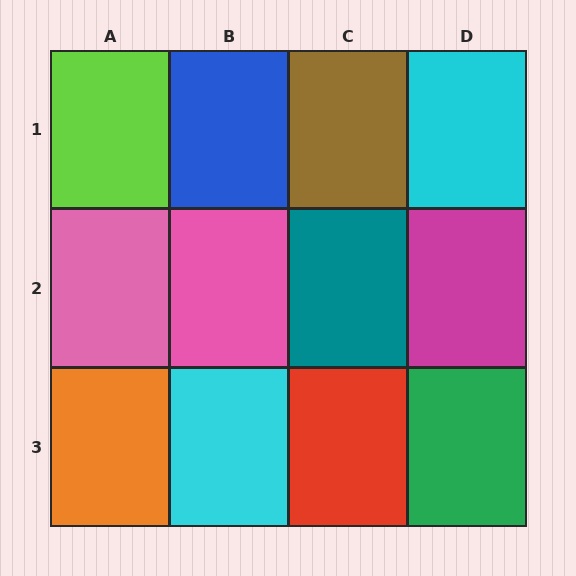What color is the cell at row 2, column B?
Pink.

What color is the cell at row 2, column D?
Magenta.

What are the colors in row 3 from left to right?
Orange, cyan, red, green.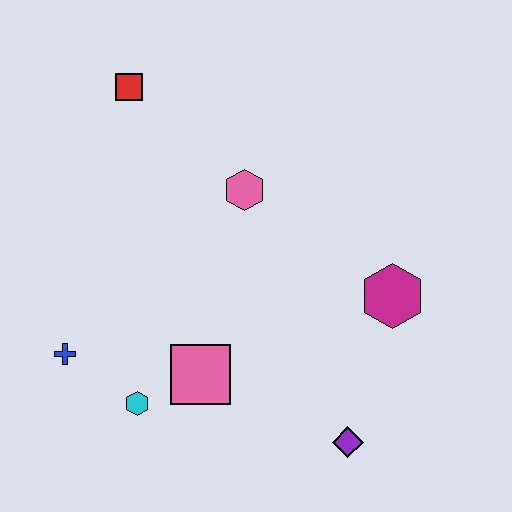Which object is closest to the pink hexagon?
The red square is closest to the pink hexagon.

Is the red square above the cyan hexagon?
Yes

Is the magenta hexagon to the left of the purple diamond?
No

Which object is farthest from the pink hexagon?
The purple diamond is farthest from the pink hexagon.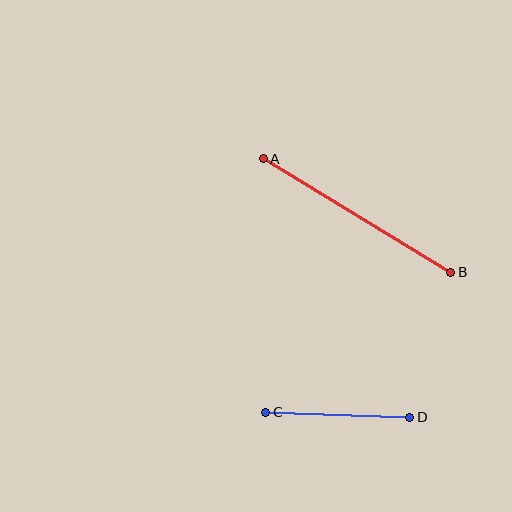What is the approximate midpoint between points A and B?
The midpoint is at approximately (357, 215) pixels.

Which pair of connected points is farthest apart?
Points A and B are farthest apart.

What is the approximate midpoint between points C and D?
The midpoint is at approximately (338, 415) pixels.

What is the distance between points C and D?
The distance is approximately 144 pixels.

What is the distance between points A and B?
The distance is approximately 219 pixels.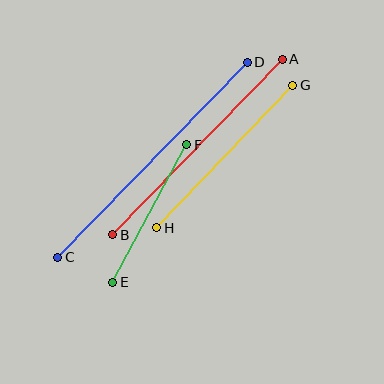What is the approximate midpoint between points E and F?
The midpoint is at approximately (150, 213) pixels.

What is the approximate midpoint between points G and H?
The midpoint is at approximately (225, 157) pixels.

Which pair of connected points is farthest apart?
Points C and D are farthest apart.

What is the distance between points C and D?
The distance is approximately 272 pixels.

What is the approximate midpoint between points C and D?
The midpoint is at approximately (153, 160) pixels.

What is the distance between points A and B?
The distance is approximately 244 pixels.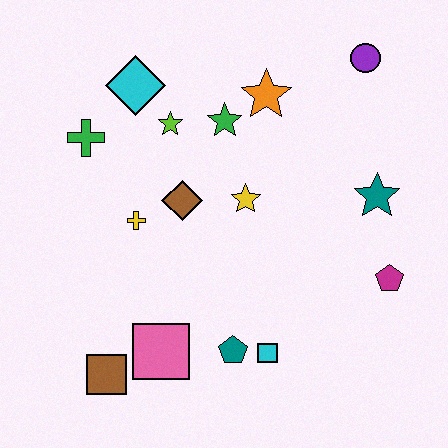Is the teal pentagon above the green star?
No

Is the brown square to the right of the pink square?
No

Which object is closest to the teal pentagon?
The cyan square is closest to the teal pentagon.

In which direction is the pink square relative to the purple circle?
The pink square is below the purple circle.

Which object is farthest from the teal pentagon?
The purple circle is farthest from the teal pentagon.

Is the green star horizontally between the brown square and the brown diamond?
No